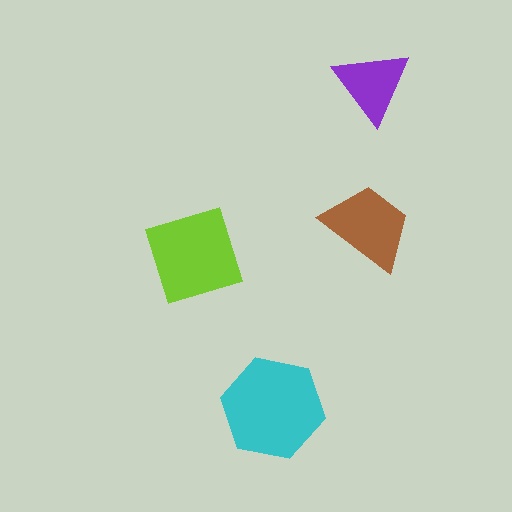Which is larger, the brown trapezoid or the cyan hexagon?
The cyan hexagon.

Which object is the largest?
The cyan hexagon.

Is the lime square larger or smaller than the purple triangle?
Larger.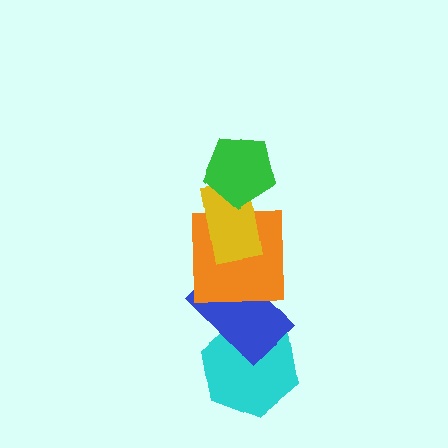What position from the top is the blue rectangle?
The blue rectangle is 4th from the top.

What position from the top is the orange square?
The orange square is 3rd from the top.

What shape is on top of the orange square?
The yellow rectangle is on top of the orange square.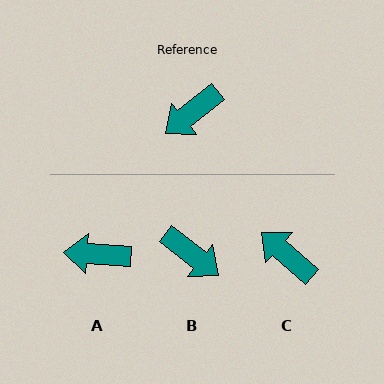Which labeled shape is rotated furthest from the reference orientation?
B, about 103 degrees away.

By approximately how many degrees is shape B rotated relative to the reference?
Approximately 103 degrees counter-clockwise.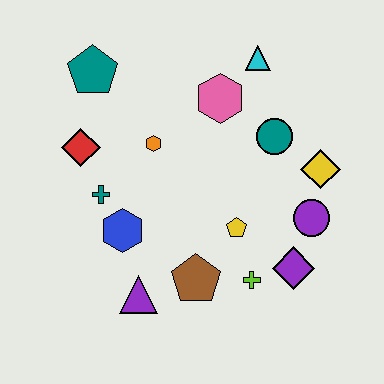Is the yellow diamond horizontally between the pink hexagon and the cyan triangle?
No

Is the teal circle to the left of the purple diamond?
Yes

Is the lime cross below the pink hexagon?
Yes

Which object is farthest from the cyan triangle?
The purple triangle is farthest from the cyan triangle.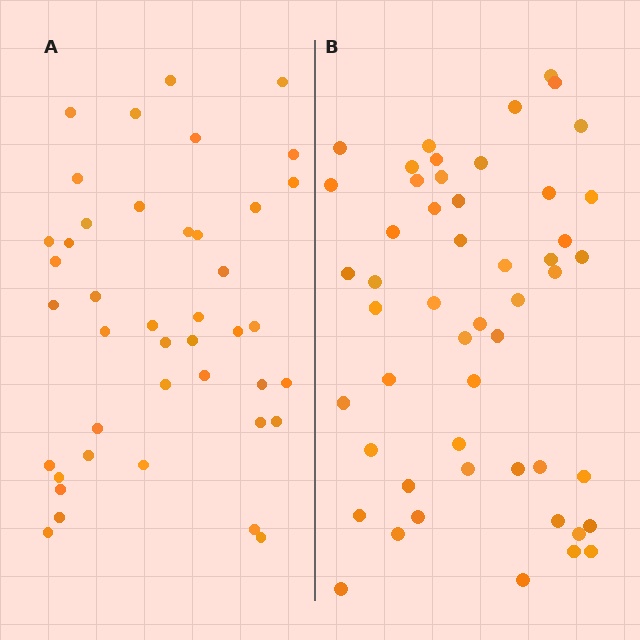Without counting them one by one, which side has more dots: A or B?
Region B (the right region) has more dots.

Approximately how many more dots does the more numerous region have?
Region B has roughly 8 or so more dots than region A.